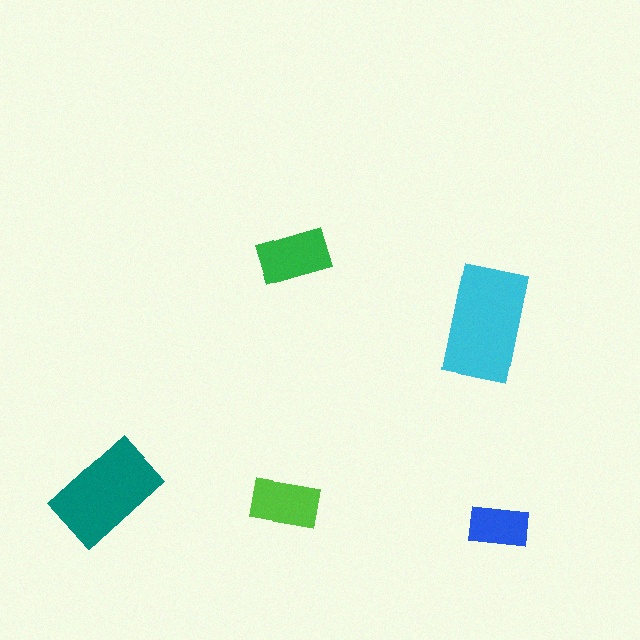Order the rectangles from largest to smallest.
the cyan one, the teal one, the green one, the lime one, the blue one.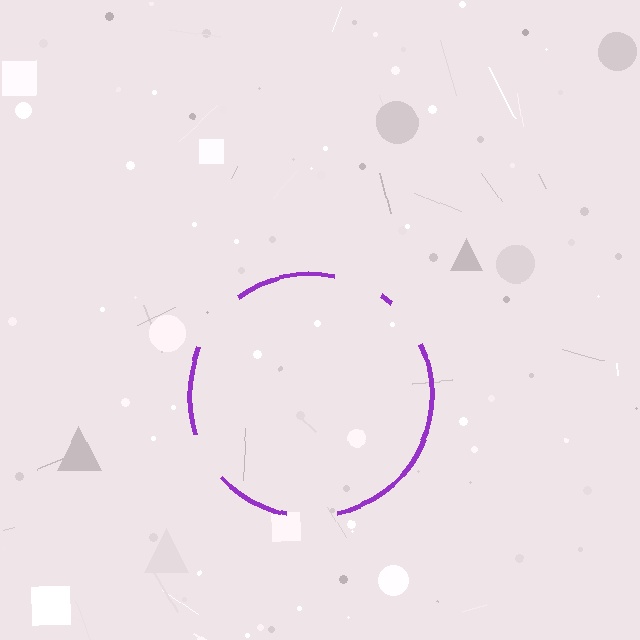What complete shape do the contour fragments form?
The contour fragments form a circle.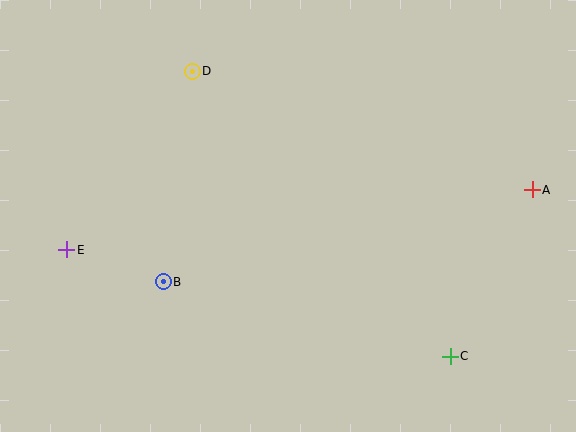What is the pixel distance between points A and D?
The distance between A and D is 360 pixels.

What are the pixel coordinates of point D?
Point D is at (192, 71).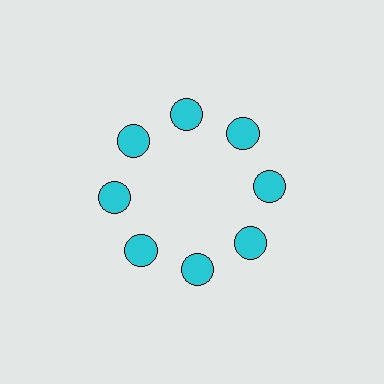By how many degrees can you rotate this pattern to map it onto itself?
The pattern maps onto itself every 45 degrees of rotation.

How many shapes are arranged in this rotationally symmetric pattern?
There are 8 shapes, arranged in 8 groups of 1.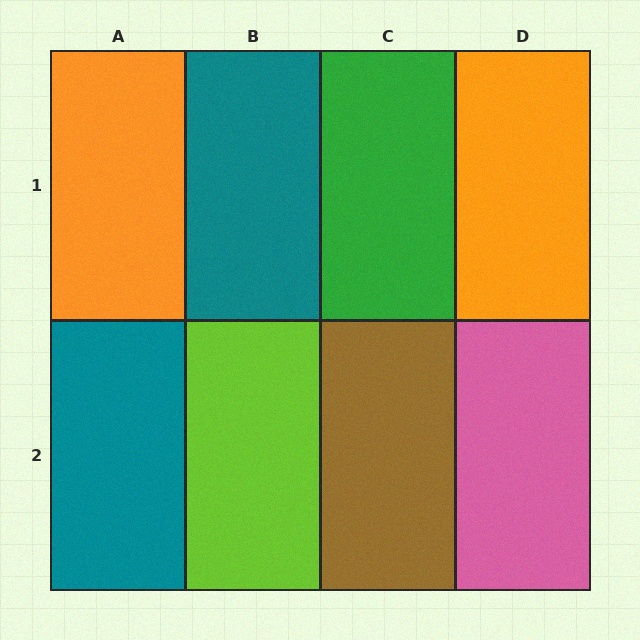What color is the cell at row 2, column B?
Lime.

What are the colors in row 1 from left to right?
Orange, teal, green, orange.